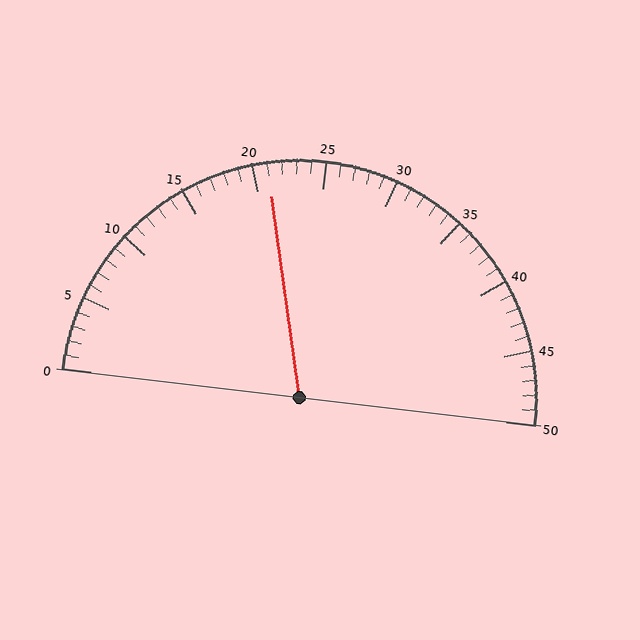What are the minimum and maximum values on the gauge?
The gauge ranges from 0 to 50.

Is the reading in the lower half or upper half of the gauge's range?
The reading is in the lower half of the range (0 to 50).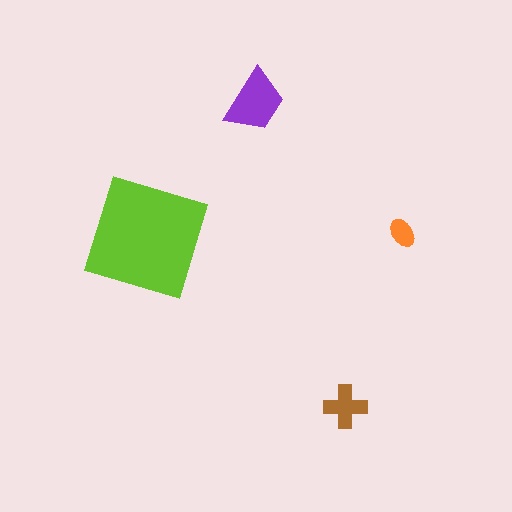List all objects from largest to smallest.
The lime square, the purple trapezoid, the brown cross, the orange ellipse.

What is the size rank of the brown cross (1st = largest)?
3rd.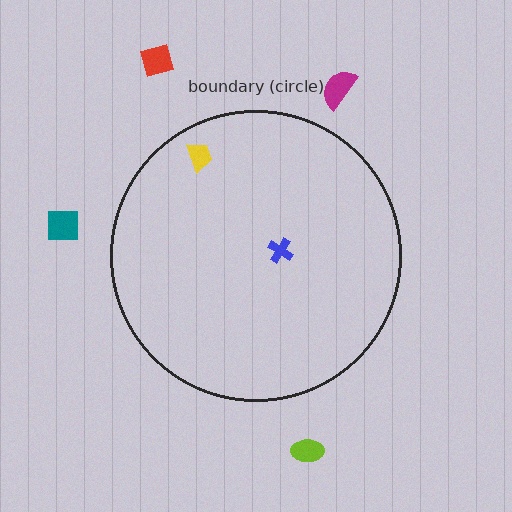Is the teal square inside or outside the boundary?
Outside.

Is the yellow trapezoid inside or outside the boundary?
Inside.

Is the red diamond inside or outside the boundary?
Outside.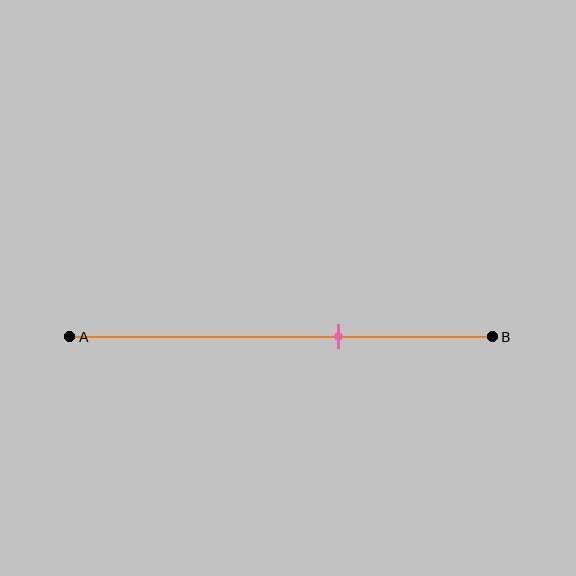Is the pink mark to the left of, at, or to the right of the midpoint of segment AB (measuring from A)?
The pink mark is to the right of the midpoint of segment AB.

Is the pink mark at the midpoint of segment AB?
No, the mark is at about 65% from A, not at the 50% midpoint.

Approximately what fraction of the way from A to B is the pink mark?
The pink mark is approximately 65% of the way from A to B.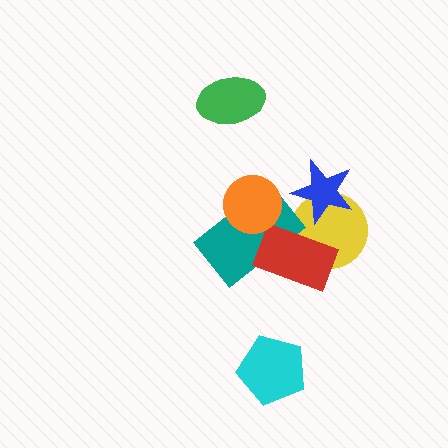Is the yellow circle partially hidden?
Yes, it is partially covered by another shape.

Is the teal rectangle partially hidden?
Yes, it is partially covered by another shape.